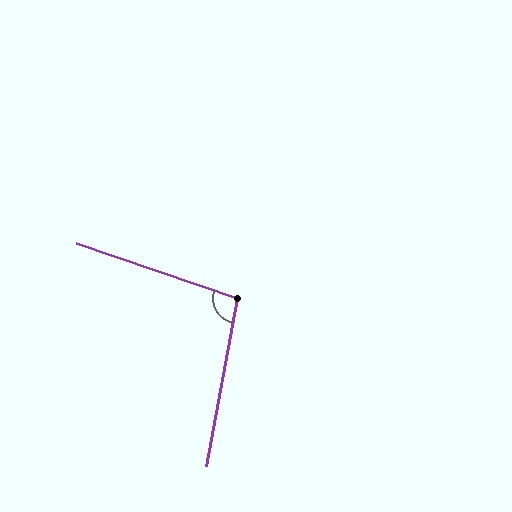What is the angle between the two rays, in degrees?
Approximately 99 degrees.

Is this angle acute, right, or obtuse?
It is obtuse.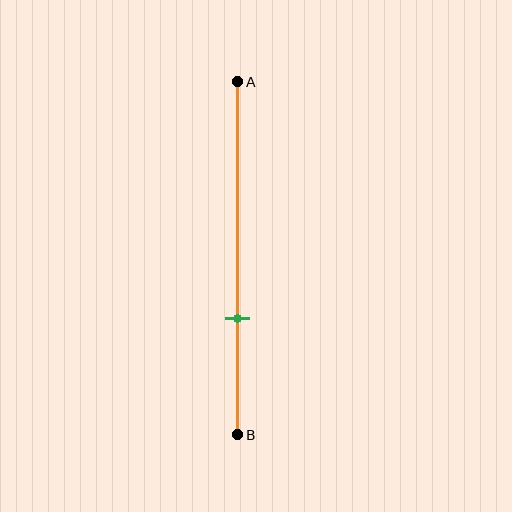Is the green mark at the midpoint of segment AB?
No, the mark is at about 65% from A, not at the 50% midpoint.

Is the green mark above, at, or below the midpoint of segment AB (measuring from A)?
The green mark is below the midpoint of segment AB.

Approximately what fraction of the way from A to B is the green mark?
The green mark is approximately 65% of the way from A to B.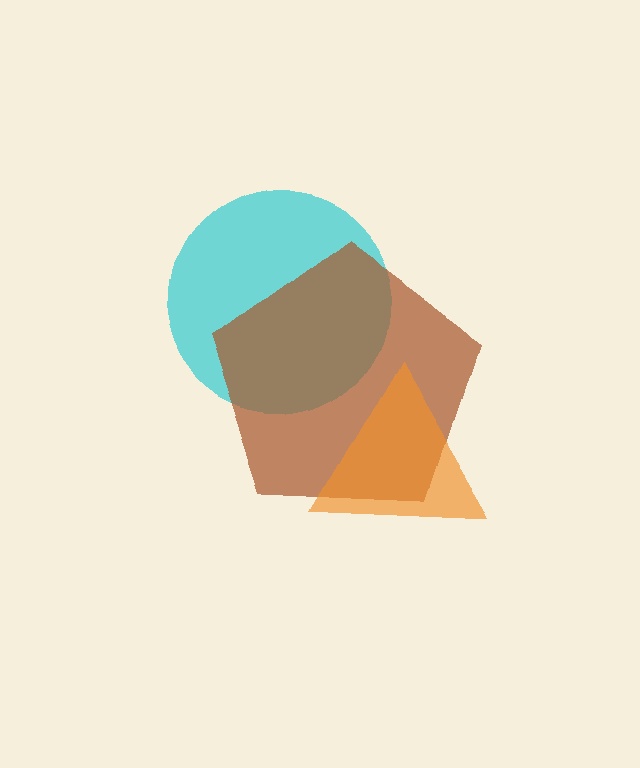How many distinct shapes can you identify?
There are 3 distinct shapes: a cyan circle, a brown pentagon, an orange triangle.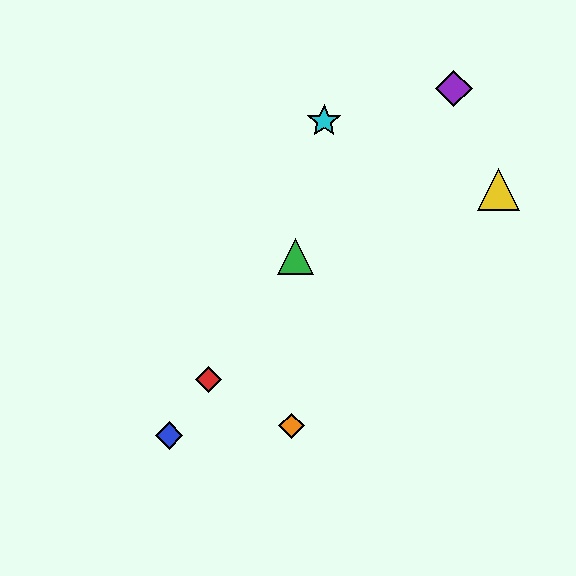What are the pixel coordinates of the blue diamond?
The blue diamond is at (169, 436).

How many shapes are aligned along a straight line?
3 shapes (the red diamond, the blue diamond, the green triangle) are aligned along a straight line.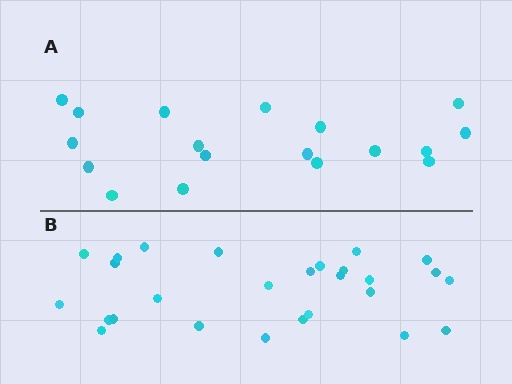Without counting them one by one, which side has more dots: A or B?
Region B (the bottom region) has more dots.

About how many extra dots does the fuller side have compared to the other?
Region B has roughly 8 or so more dots than region A.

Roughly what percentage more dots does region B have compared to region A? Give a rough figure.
About 50% more.